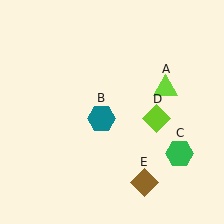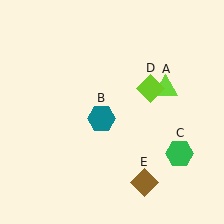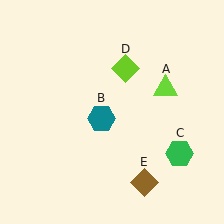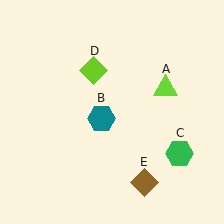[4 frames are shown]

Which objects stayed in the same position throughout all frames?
Lime triangle (object A) and teal hexagon (object B) and green hexagon (object C) and brown diamond (object E) remained stationary.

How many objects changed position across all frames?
1 object changed position: lime diamond (object D).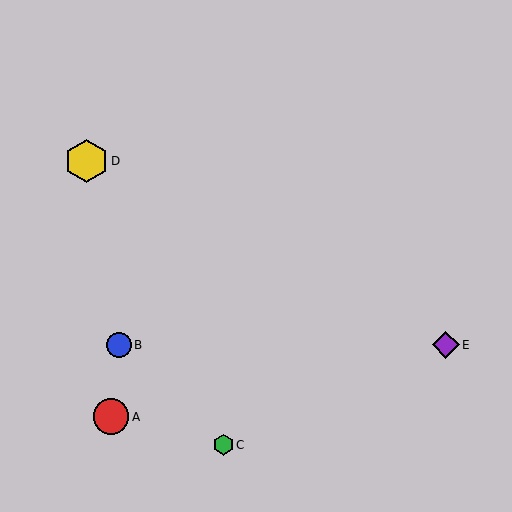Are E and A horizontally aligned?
No, E is at y≈345 and A is at y≈417.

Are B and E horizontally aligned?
Yes, both are at y≈345.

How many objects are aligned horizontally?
2 objects (B, E) are aligned horizontally.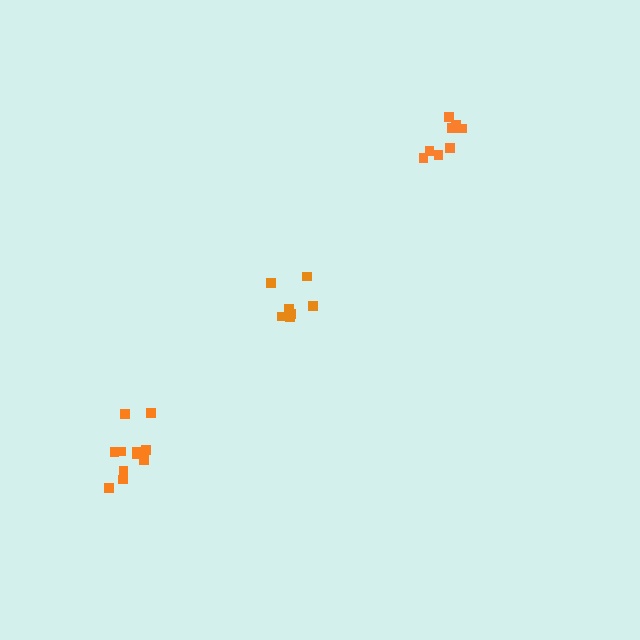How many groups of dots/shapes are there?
There are 3 groups.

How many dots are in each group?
Group 1: 8 dots, Group 2: 11 dots, Group 3: 7 dots (26 total).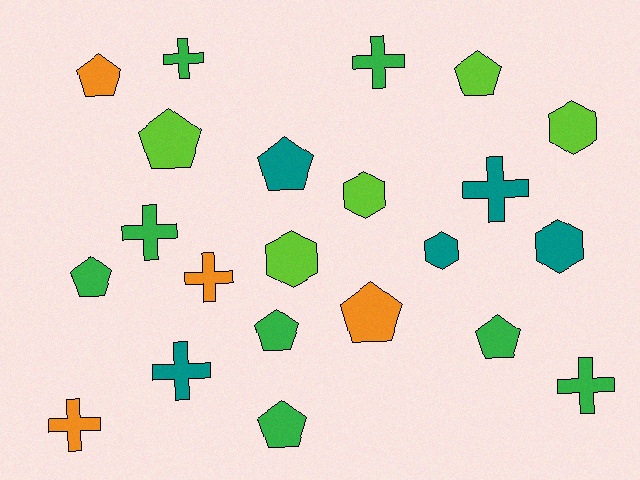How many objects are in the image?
There are 22 objects.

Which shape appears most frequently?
Pentagon, with 9 objects.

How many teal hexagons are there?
There are 2 teal hexagons.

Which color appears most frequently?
Green, with 8 objects.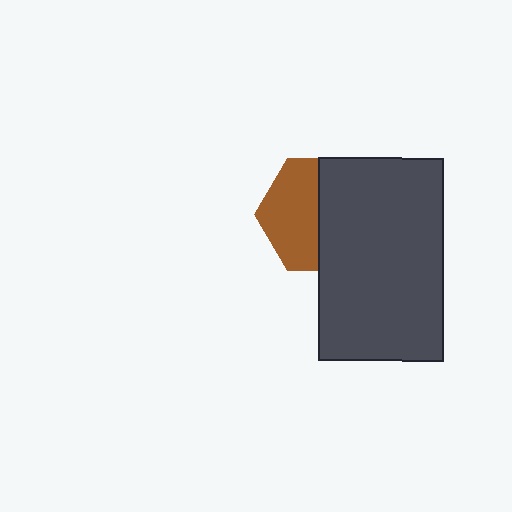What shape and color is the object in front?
The object in front is a dark gray rectangle.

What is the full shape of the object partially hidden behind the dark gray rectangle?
The partially hidden object is a brown hexagon.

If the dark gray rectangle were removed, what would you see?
You would see the complete brown hexagon.